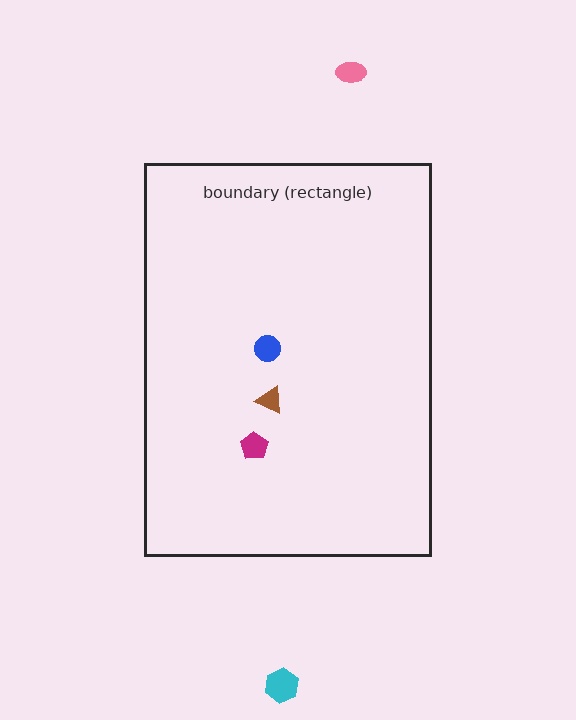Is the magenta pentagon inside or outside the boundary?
Inside.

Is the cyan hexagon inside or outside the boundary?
Outside.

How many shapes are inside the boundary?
3 inside, 2 outside.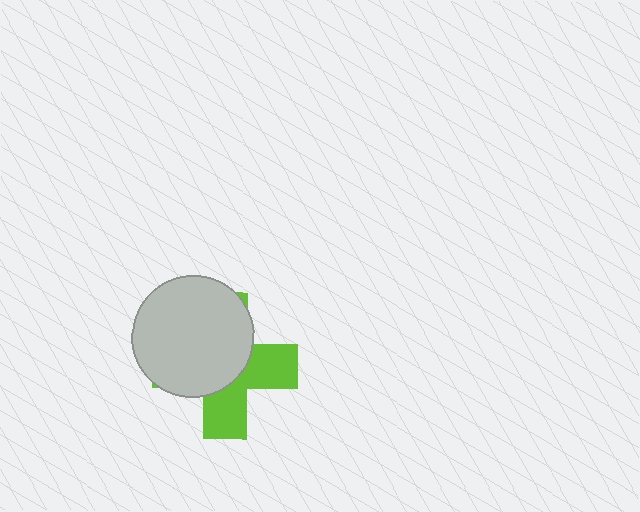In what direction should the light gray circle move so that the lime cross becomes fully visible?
The light gray circle should move toward the upper-left. That is the shortest direction to clear the overlap and leave the lime cross fully visible.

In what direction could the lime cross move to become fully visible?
The lime cross could move toward the lower-right. That would shift it out from behind the light gray circle entirely.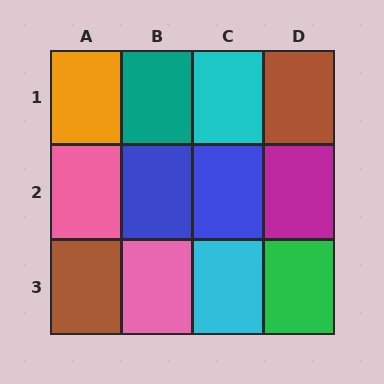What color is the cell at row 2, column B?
Blue.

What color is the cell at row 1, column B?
Teal.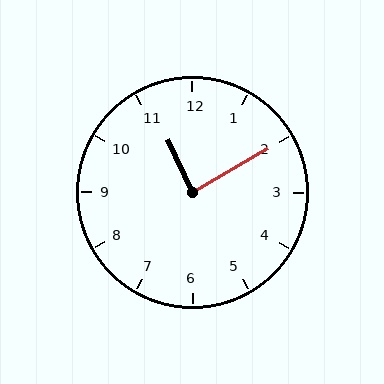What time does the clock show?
11:10.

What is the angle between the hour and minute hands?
Approximately 85 degrees.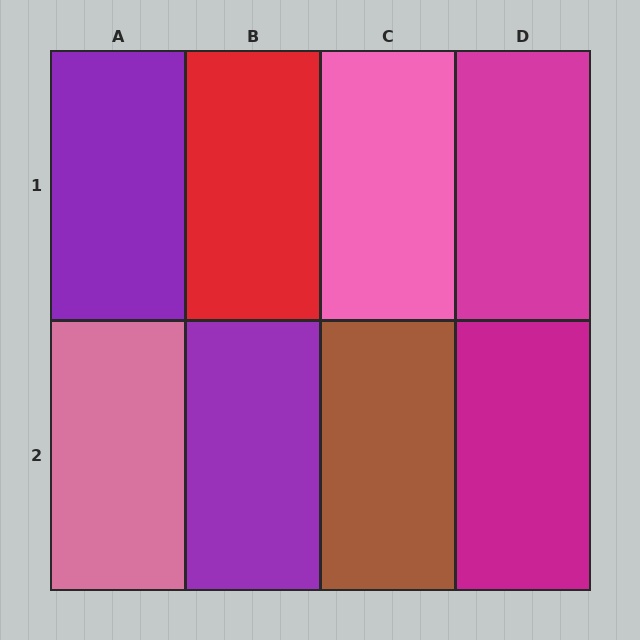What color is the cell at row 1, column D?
Magenta.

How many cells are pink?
2 cells are pink.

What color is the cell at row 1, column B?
Red.